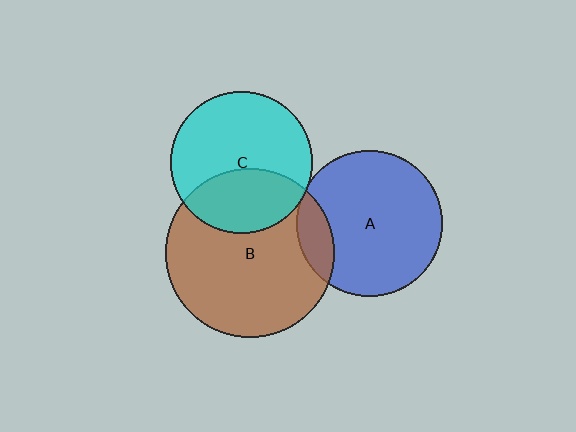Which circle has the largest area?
Circle B (brown).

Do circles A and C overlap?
Yes.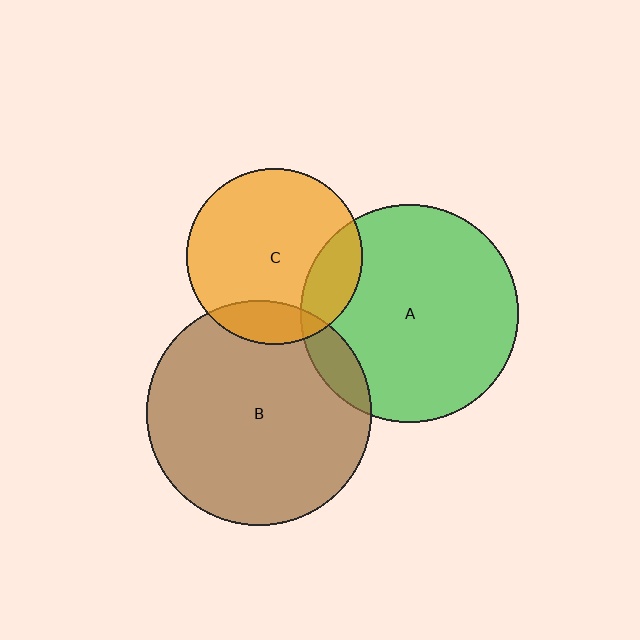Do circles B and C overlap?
Yes.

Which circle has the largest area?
Circle B (brown).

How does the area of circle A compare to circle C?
Approximately 1.5 times.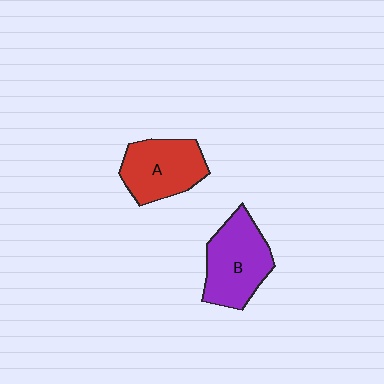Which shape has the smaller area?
Shape A (red).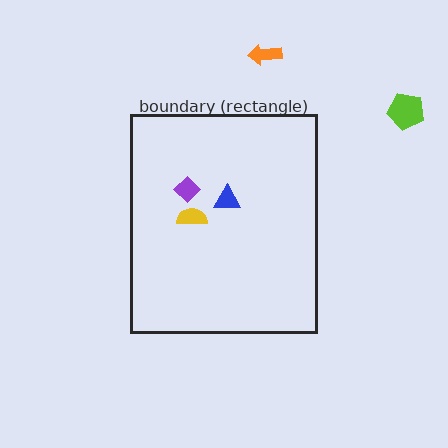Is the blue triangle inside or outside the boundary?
Inside.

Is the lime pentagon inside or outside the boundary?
Outside.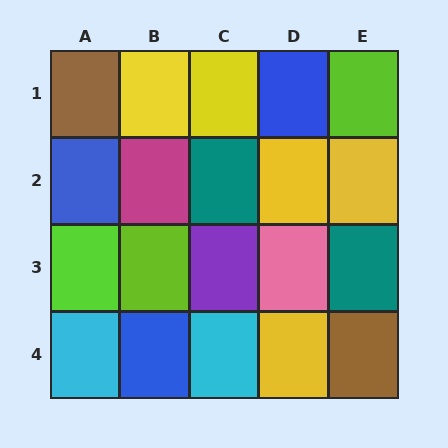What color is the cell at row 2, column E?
Yellow.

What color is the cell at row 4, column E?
Brown.